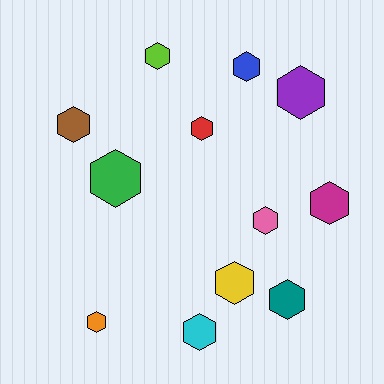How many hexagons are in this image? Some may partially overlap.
There are 12 hexagons.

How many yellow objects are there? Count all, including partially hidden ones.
There is 1 yellow object.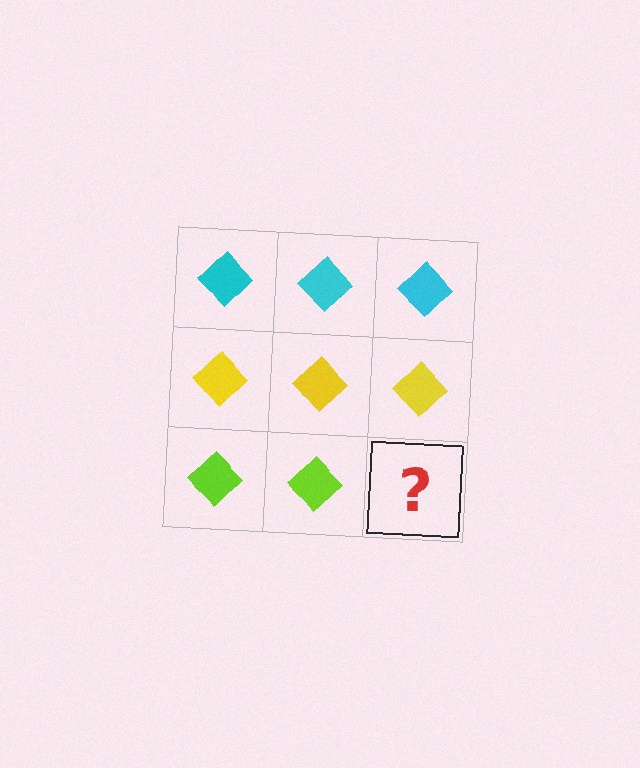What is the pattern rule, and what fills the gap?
The rule is that each row has a consistent color. The gap should be filled with a lime diamond.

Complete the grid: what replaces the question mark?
The question mark should be replaced with a lime diamond.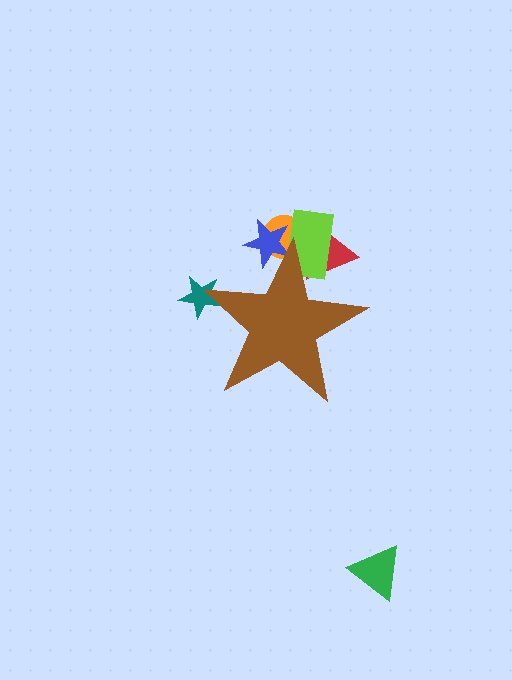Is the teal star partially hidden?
Yes, the teal star is partially hidden behind the brown star.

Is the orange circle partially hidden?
Yes, the orange circle is partially hidden behind the brown star.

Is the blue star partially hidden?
Yes, the blue star is partially hidden behind the brown star.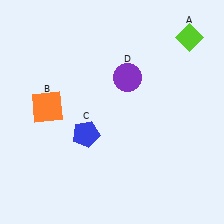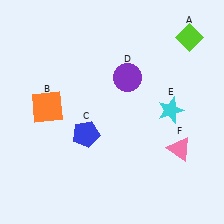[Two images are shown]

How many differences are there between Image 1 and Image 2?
There are 2 differences between the two images.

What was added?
A cyan star (E), a pink triangle (F) were added in Image 2.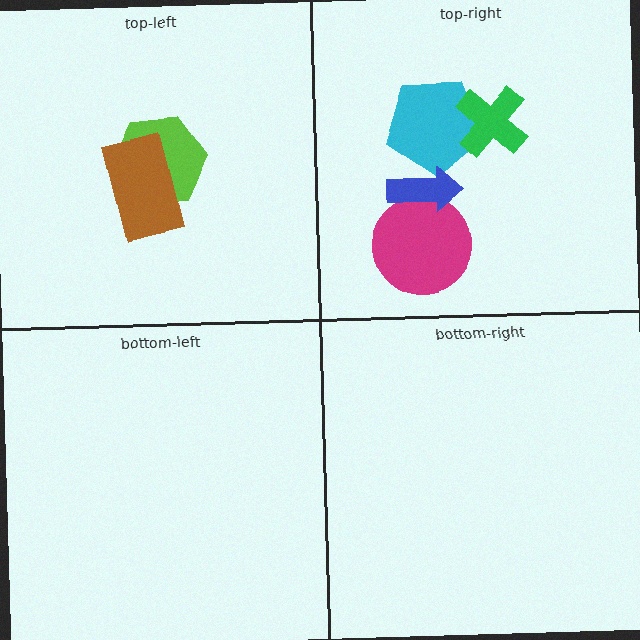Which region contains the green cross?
The top-right region.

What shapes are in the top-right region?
The cyan pentagon, the green cross, the magenta circle, the blue arrow.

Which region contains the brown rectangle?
The top-left region.